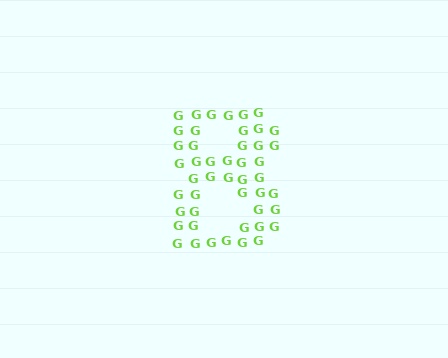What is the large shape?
The large shape is the digit 8.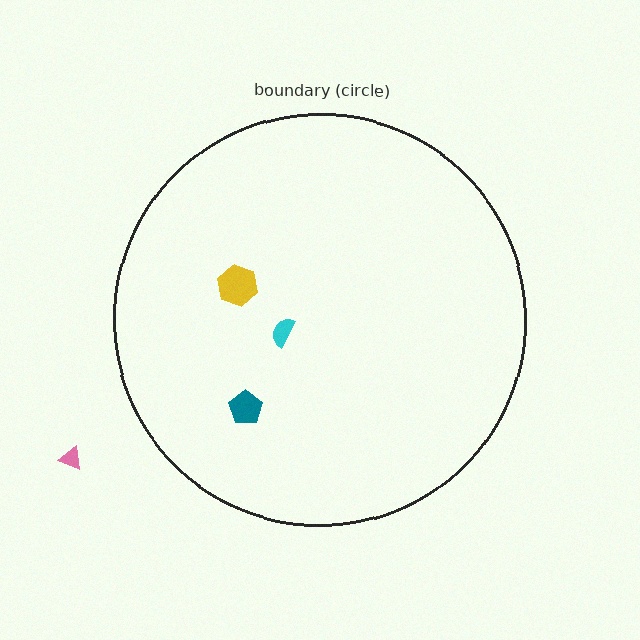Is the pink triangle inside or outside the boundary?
Outside.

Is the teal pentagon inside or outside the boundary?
Inside.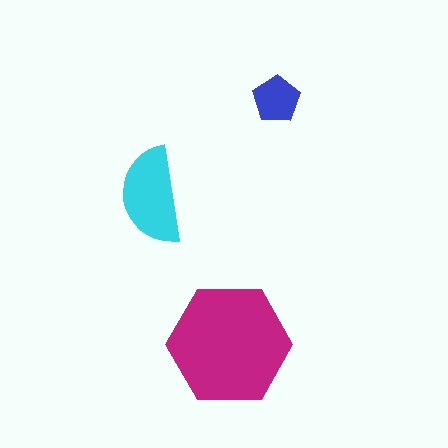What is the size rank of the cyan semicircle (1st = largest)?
2nd.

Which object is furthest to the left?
The cyan semicircle is leftmost.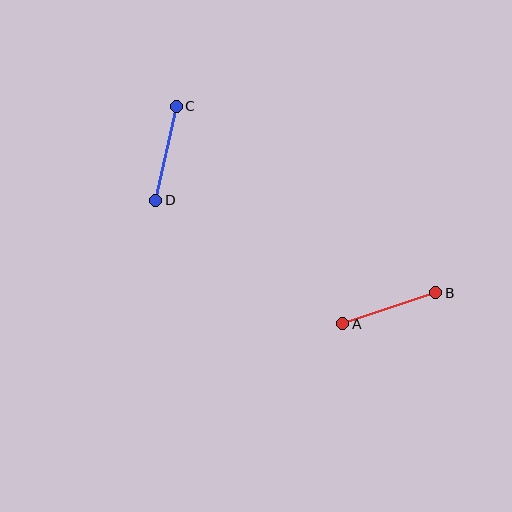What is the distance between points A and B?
The distance is approximately 98 pixels.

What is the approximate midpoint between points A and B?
The midpoint is at approximately (389, 308) pixels.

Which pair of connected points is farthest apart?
Points A and B are farthest apart.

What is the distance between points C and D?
The distance is approximately 96 pixels.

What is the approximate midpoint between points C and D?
The midpoint is at approximately (166, 153) pixels.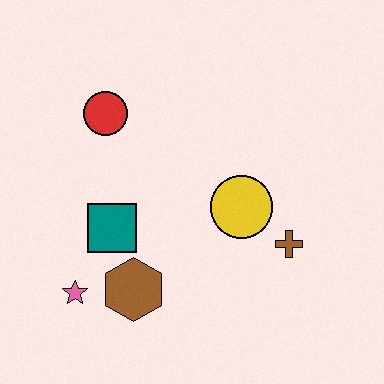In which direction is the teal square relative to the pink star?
The teal square is above the pink star.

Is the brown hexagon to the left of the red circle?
No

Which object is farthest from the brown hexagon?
The red circle is farthest from the brown hexagon.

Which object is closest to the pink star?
The brown hexagon is closest to the pink star.